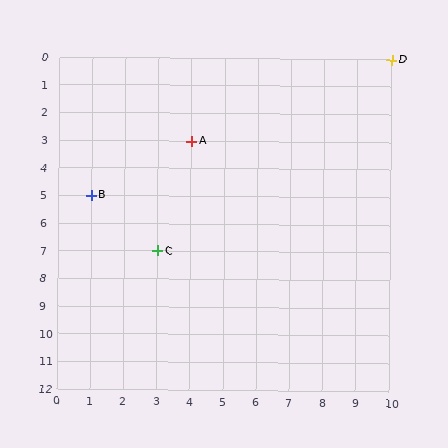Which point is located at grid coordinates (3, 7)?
Point C is at (3, 7).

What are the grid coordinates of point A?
Point A is at grid coordinates (4, 3).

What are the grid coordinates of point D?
Point D is at grid coordinates (10, 0).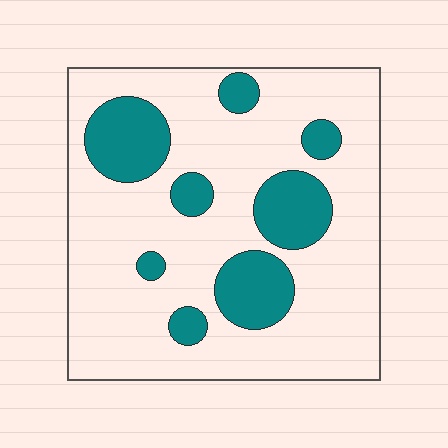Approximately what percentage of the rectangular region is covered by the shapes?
Approximately 25%.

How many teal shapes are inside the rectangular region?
8.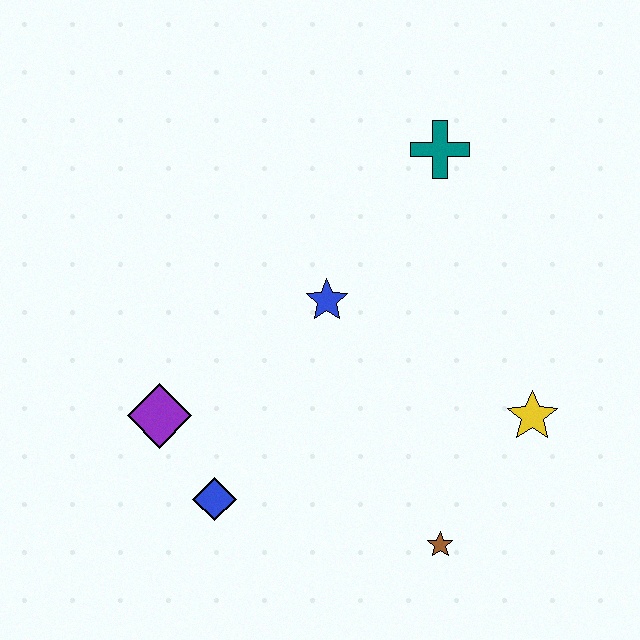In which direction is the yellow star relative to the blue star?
The yellow star is to the right of the blue star.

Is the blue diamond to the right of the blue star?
No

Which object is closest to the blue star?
The teal cross is closest to the blue star.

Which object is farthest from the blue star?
The brown star is farthest from the blue star.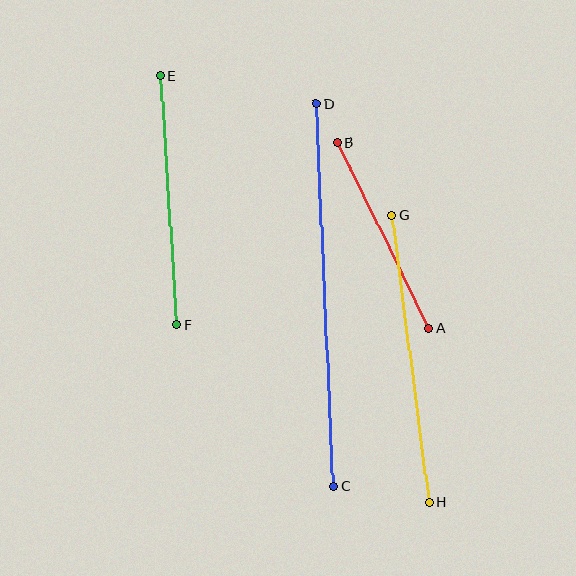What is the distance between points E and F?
The distance is approximately 250 pixels.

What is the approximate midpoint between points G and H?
The midpoint is at approximately (410, 359) pixels.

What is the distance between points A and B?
The distance is approximately 207 pixels.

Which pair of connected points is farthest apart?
Points C and D are farthest apart.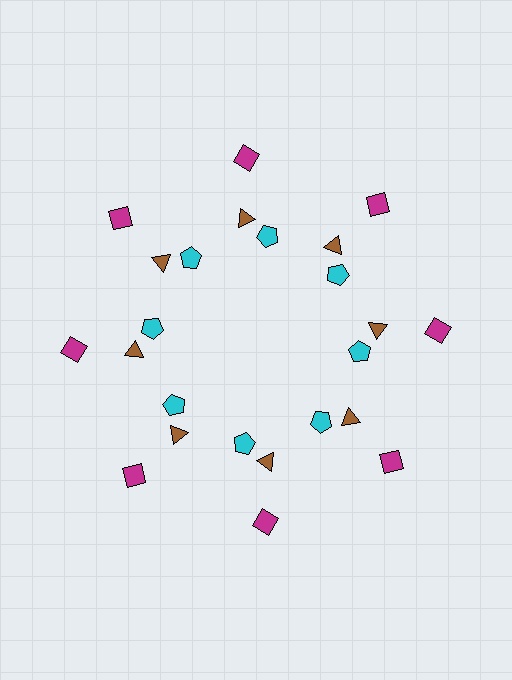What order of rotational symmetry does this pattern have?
This pattern has 8-fold rotational symmetry.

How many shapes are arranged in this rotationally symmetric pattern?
There are 24 shapes, arranged in 8 groups of 3.